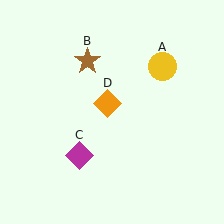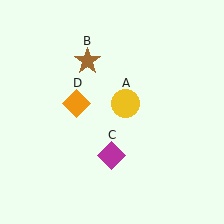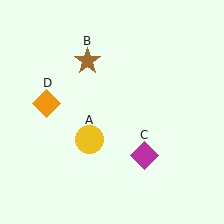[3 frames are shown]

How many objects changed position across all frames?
3 objects changed position: yellow circle (object A), magenta diamond (object C), orange diamond (object D).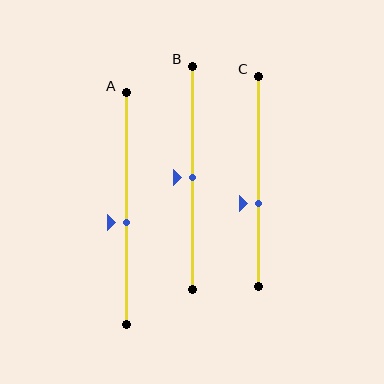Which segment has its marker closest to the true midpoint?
Segment B has its marker closest to the true midpoint.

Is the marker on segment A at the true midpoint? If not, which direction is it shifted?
No, the marker on segment A is shifted downward by about 6% of the segment length.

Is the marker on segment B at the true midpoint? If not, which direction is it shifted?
Yes, the marker on segment B is at the true midpoint.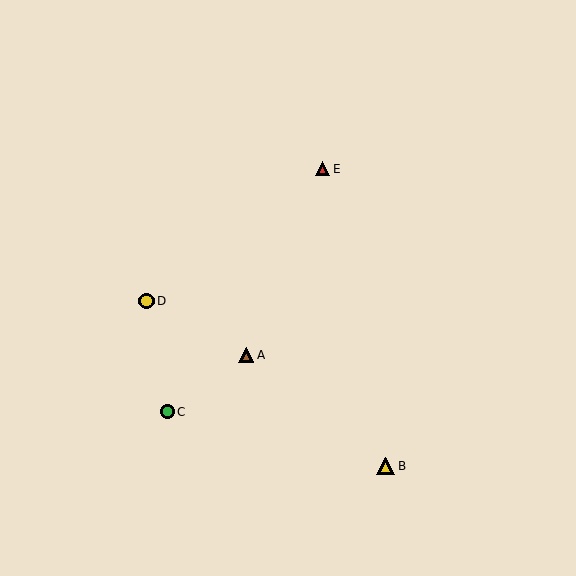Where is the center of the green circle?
The center of the green circle is at (167, 412).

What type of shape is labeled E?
Shape E is a red triangle.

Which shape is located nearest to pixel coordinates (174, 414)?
The green circle (labeled C) at (167, 412) is nearest to that location.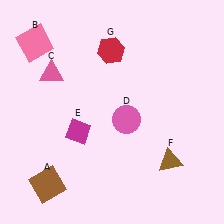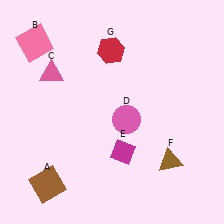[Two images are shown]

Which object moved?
The magenta diamond (E) moved right.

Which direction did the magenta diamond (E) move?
The magenta diamond (E) moved right.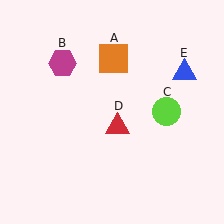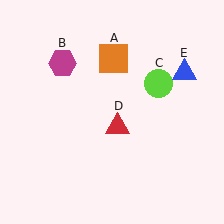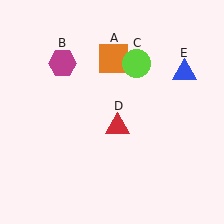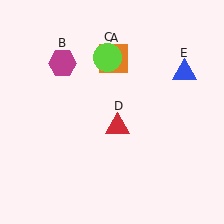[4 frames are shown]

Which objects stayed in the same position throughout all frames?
Orange square (object A) and magenta hexagon (object B) and red triangle (object D) and blue triangle (object E) remained stationary.